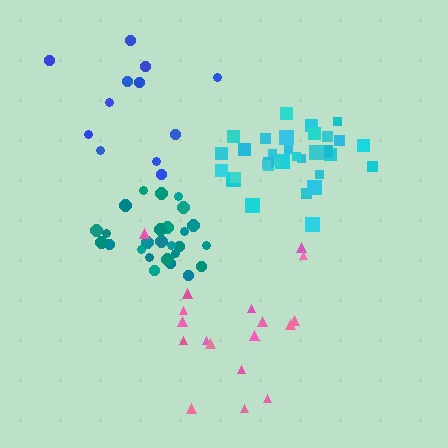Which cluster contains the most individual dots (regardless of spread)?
Cyan (34).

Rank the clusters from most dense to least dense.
teal, cyan, pink, blue.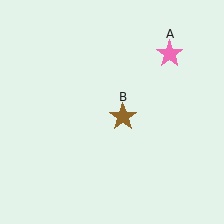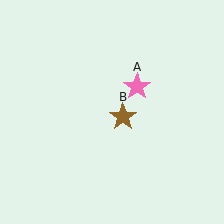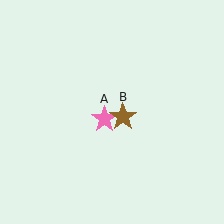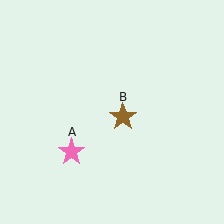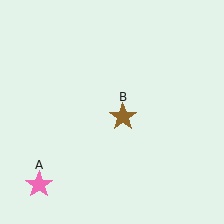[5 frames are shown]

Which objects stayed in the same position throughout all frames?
Brown star (object B) remained stationary.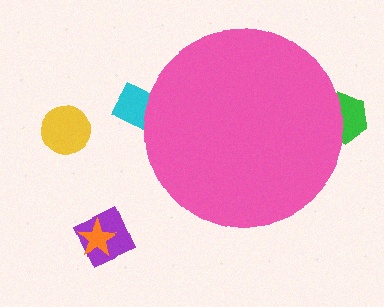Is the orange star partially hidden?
No, the orange star is fully visible.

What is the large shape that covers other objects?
A pink circle.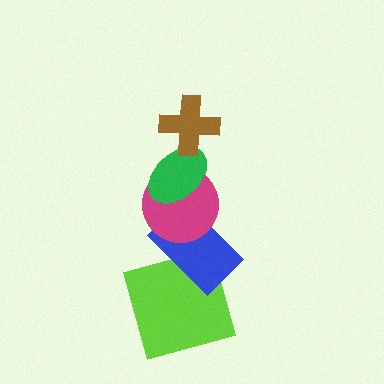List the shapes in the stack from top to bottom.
From top to bottom: the brown cross, the green ellipse, the magenta circle, the blue rectangle, the lime square.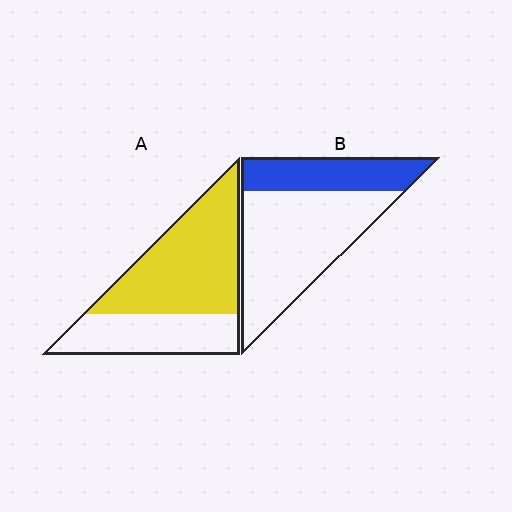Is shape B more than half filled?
No.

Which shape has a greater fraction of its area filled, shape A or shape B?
Shape A.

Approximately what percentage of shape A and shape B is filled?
A is approximately 65% and B is approximately 30%.